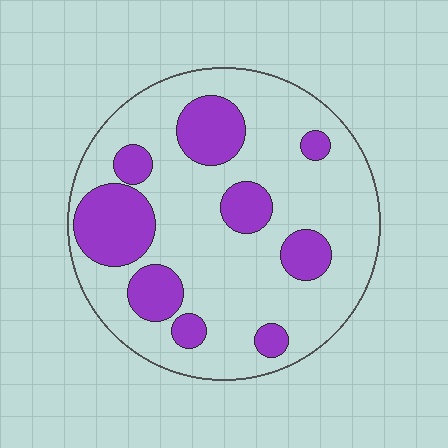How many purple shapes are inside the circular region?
9.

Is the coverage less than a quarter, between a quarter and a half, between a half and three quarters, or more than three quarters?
Between a quarter and a half.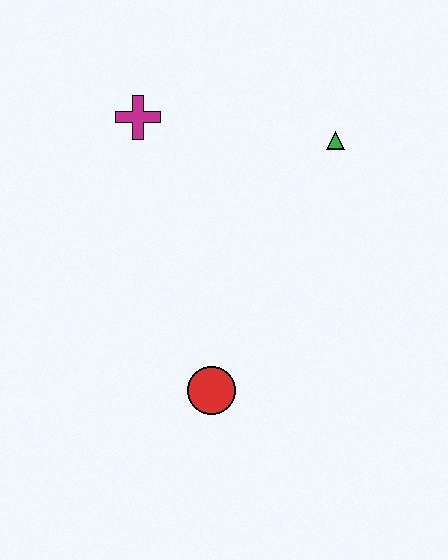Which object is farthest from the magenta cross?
The red circle is farthest from the magenta cross.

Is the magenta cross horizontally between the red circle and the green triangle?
No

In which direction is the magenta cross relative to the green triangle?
The magenta cross is to the left of the green triangle.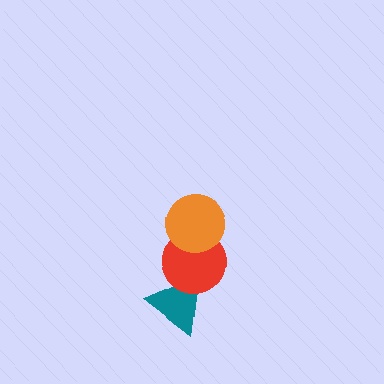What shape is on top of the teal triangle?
The red circle is on top of the teal triangle.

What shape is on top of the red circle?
The orange circle is on top of the red circle.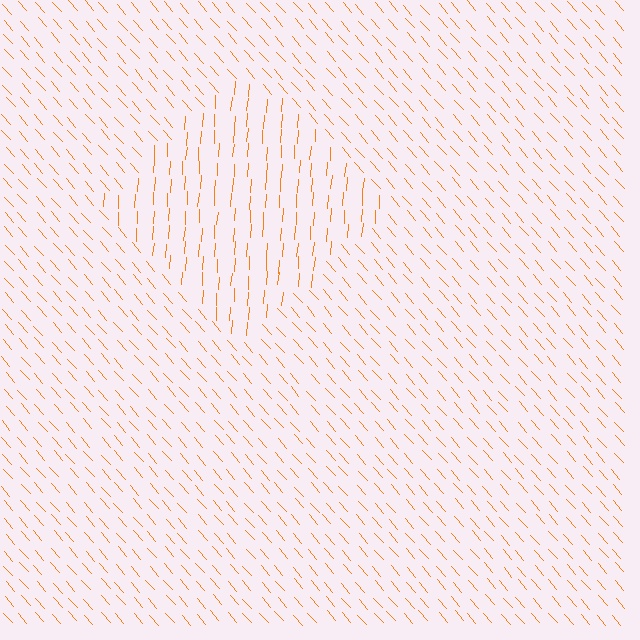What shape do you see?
I see a diamond.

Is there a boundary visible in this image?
Yes, there is a texture boundary formed by a change in line orientation.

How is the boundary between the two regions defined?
The boundary is defined purely by a change in line orientation (approximately 45 degrees difference). All lines are the same color and thickness.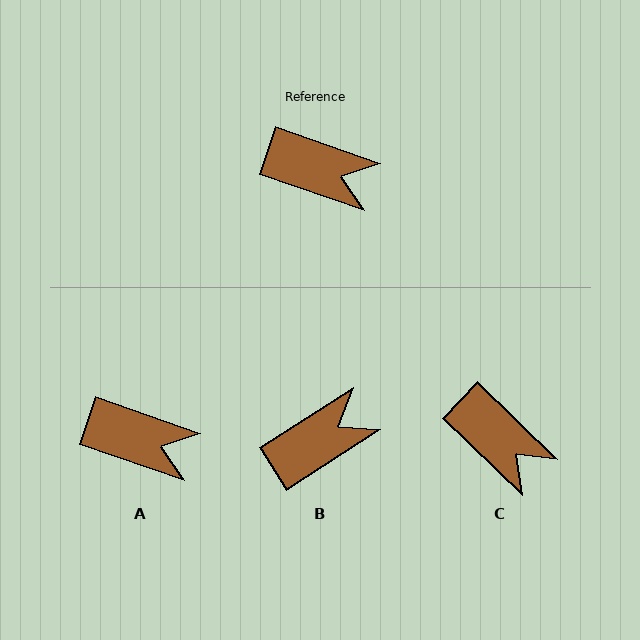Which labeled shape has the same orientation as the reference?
A.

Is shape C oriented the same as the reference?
No, it is off by about 25 degrees.